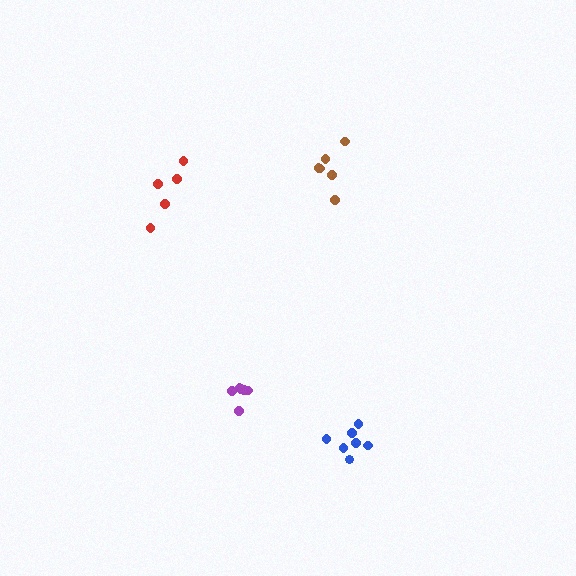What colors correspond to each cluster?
The clusters are colored: brown, red, purple, blue.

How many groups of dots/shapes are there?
There are 4 groups.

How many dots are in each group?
Group 1: 6 dots, Group 2: 5 dots, Group 3: 6 dots, Group 4: 7 dots (24 total).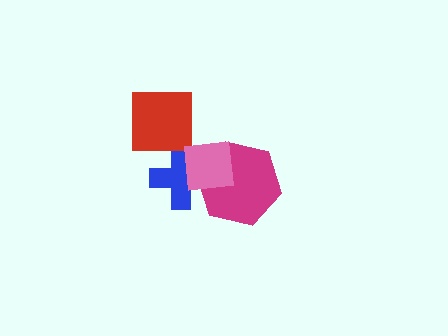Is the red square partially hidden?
No, no other shape covers it.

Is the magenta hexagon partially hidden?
Yes, it is partially covered by another shape.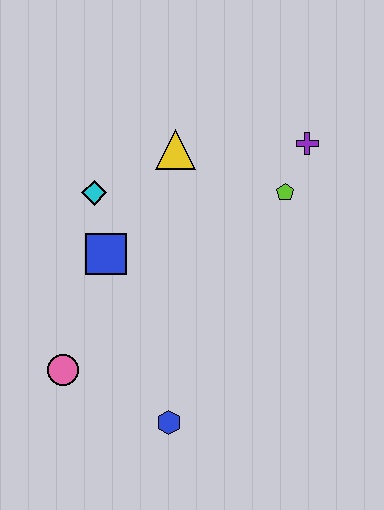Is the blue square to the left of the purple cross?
Yes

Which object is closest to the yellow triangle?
The cyan diamond is closest to the yellow triangle.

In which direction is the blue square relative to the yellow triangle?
The blue square is below the yellow triangle.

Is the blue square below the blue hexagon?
No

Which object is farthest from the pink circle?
The purple cross is farthest from the pink circle.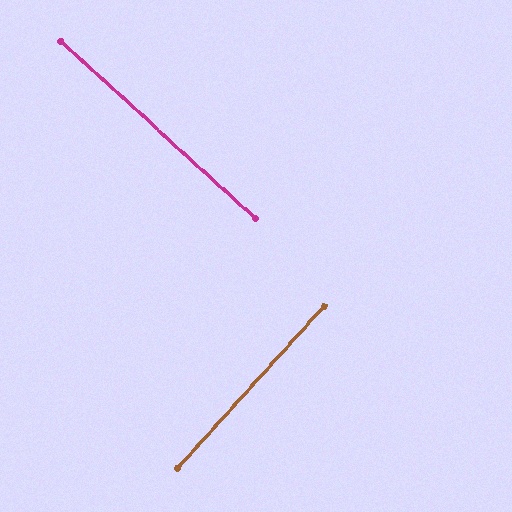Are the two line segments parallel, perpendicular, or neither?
Perpendicular — they meet at approximately 90°.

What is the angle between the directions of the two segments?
Approximately 90 degrees.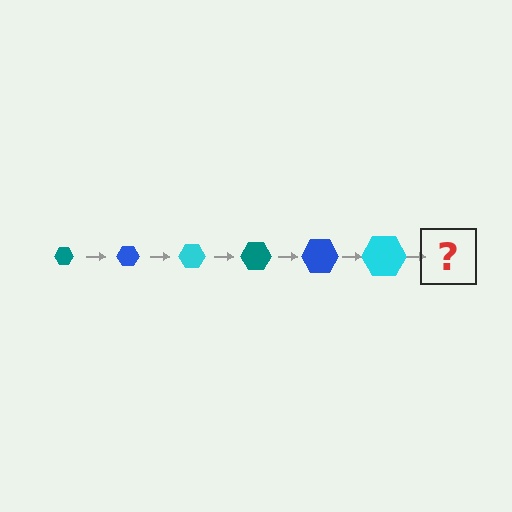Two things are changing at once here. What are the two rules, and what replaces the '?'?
The two rules are that the hexagon grows larger each step and the color cycles through teal, blue, and cyan. The '?' should be a teal hexagon, larger than the previous one.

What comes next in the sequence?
The next element should be a teal hexagon, larger than the previous one.